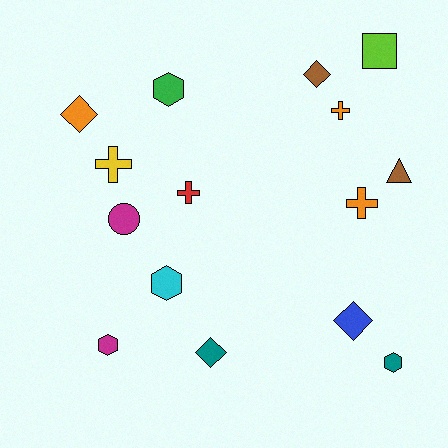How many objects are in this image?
There are 15 objects.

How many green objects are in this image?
There is 1 green object.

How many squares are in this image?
There is 1 square.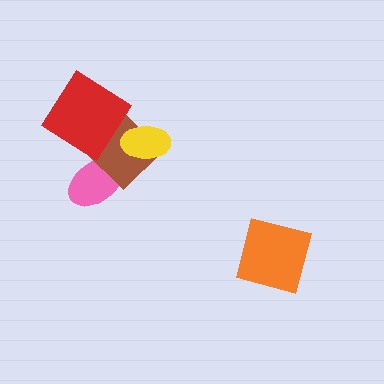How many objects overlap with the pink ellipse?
2 objects overlap with the pink ellipse.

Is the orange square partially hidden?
No, no other shape covers it.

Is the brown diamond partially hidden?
Yes, it is partially covered by another shape.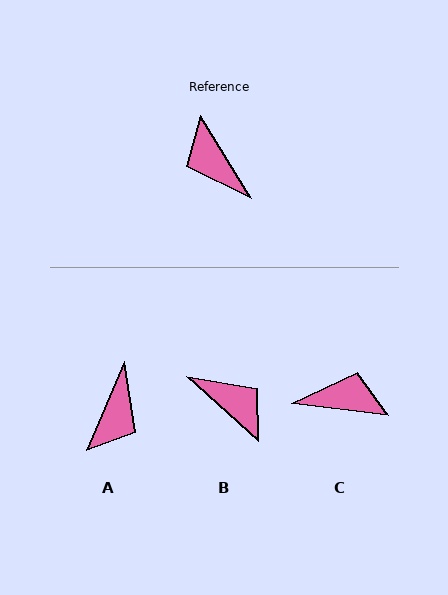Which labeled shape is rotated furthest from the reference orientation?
B, about 163 degrees away.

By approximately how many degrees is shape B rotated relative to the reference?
Approximately 163 degrees clockwise.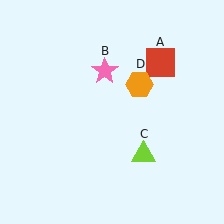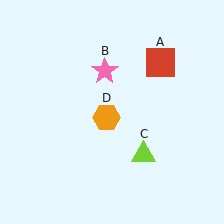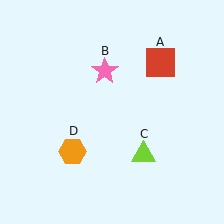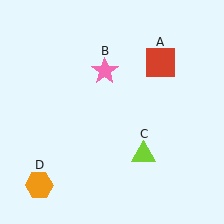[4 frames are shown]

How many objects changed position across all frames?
1 object changed position: orange hexagon (object D).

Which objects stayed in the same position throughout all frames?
Red square (object A) and pink star (object B) and lime triangle (object C) remained stationary.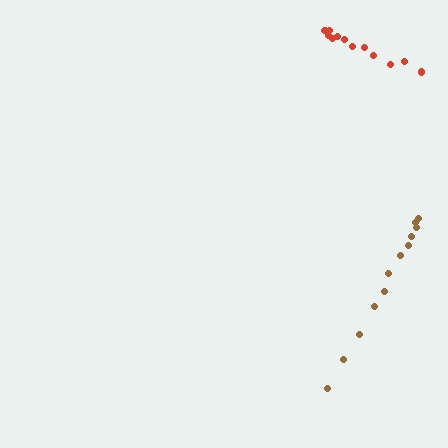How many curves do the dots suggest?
There are 2 distinct paths.